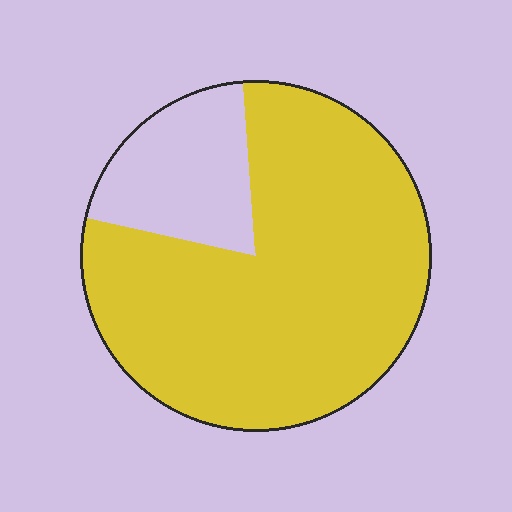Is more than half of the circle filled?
Yes.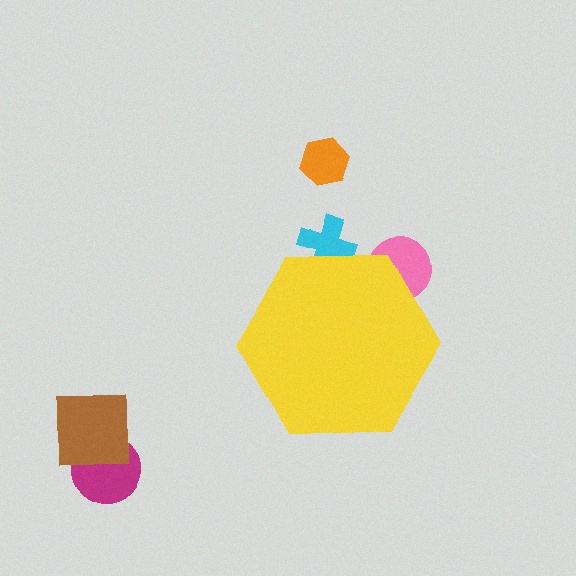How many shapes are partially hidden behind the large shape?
2 shapes are partially hidden.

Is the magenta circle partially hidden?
No, the magenta circle is fully visible.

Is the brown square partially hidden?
No, the brown square is fully visible.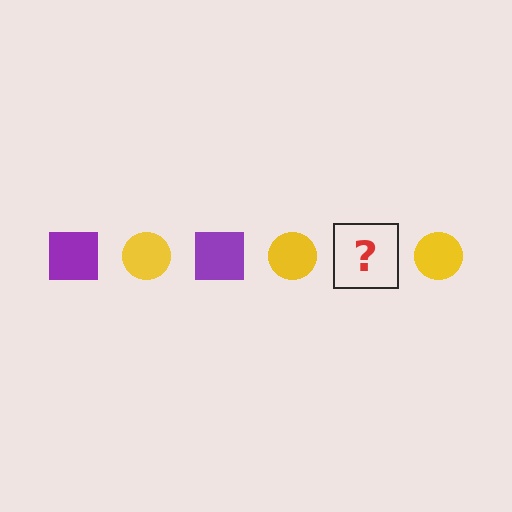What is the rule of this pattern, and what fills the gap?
The rule is that the pattern alternates between purple square and yellow circle. The gap should be filled with a purple square.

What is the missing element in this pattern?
The missing element is a purple square.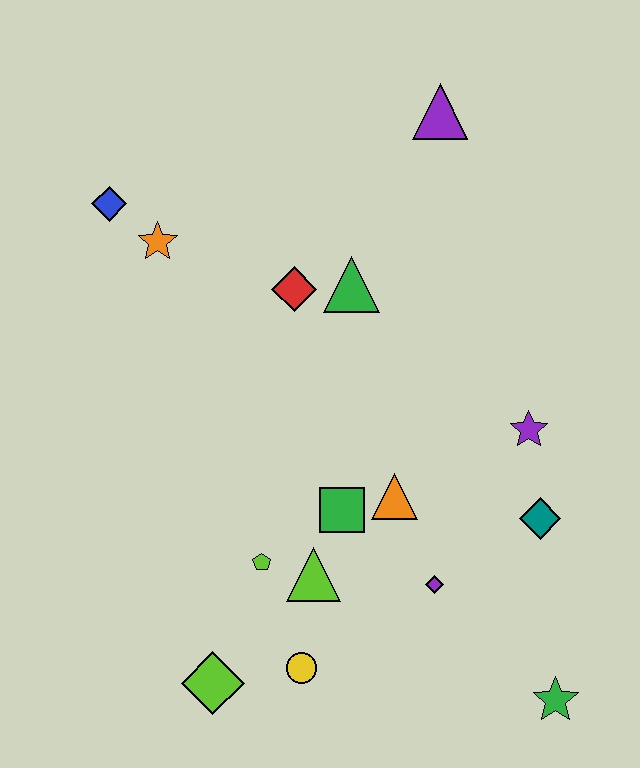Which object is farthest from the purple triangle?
The lime diamond is farthest from the purple triangle.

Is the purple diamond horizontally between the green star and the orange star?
Yes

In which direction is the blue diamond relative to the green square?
The blue diamond is above the green square.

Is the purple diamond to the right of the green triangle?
Yes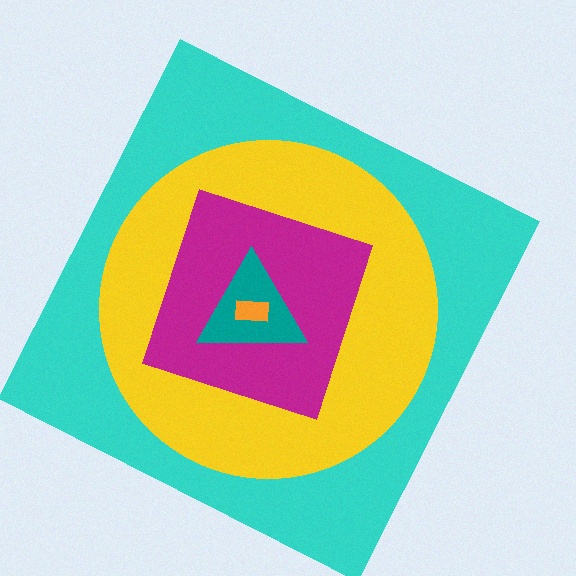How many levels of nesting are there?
5.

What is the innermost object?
The orange rectangle.